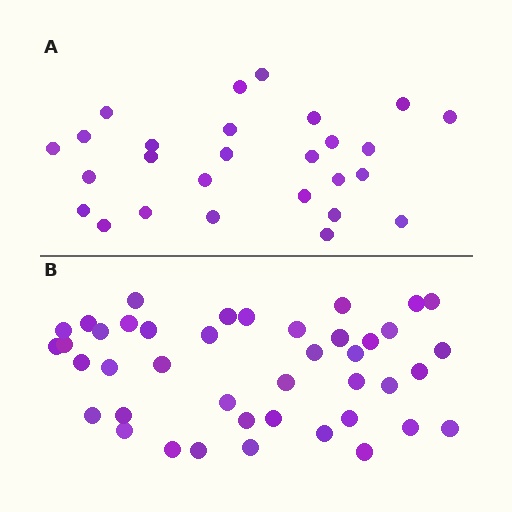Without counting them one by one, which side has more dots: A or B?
Region B (the bottom region) has more dots.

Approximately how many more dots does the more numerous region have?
Region B has approximately 15 more dots than region A.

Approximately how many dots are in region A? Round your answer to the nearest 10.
About 30 dots. (The exact count is 27, which rounds to 30.)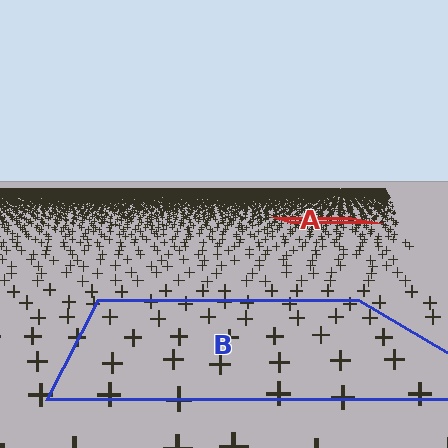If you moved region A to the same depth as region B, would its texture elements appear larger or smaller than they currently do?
They would appear larger. At a closer depth, the same texture elements are projected at a bigger on-screen size.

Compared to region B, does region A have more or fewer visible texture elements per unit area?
Region A has more texture elements per unit area — they are packed more densely because it is farther away.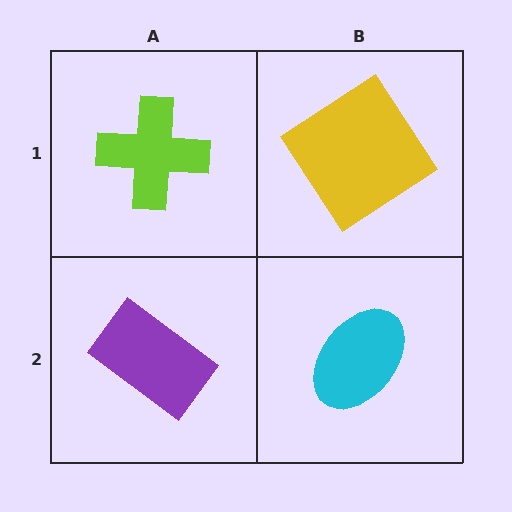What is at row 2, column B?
A cyan ellipse.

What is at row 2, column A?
A purple rectangle.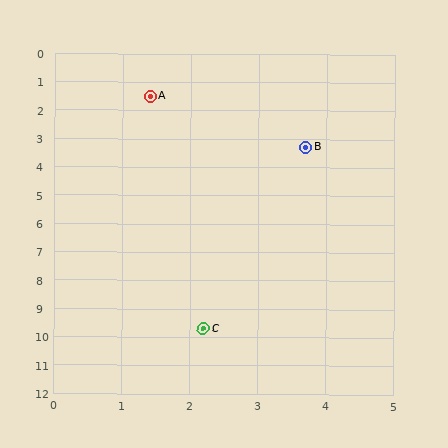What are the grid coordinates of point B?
Point B is at approximately (3.7, 3.3).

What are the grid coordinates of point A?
Point A is at approximately (1.4, 1.5).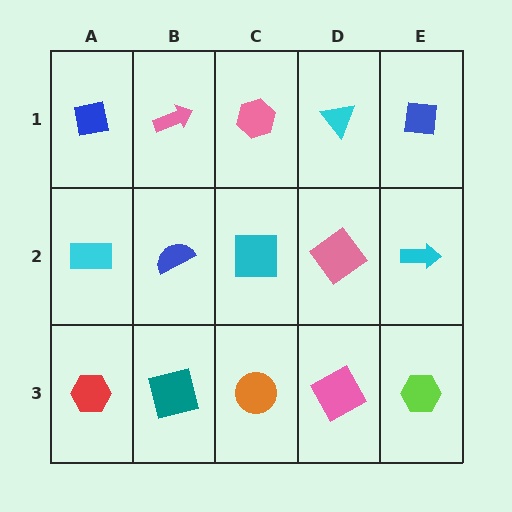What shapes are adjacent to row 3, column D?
A pink diamond (row 2, column D), an orange circle (row 3, column C), a lime hexagon (row 3, column E).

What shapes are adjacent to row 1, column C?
A cyan square (row 2, column C), a pink arrow (row 1, column B), a cyan triangle (row 1, column D).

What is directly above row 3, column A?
A cyan rectangle.